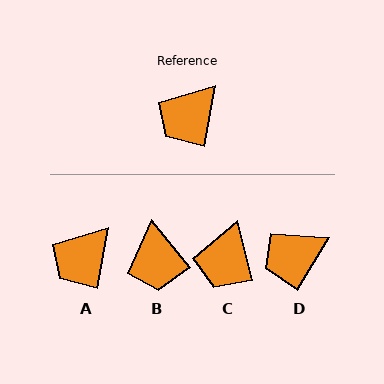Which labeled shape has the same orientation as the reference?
A.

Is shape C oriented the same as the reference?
No, it is off by about 25 degrees.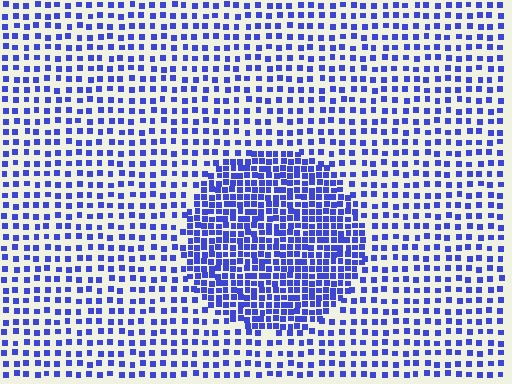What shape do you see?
I see a circle.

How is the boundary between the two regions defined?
The boundary is defined by a change in element density (approximately 2.2x ratio). All elements are the same color, size, and shape.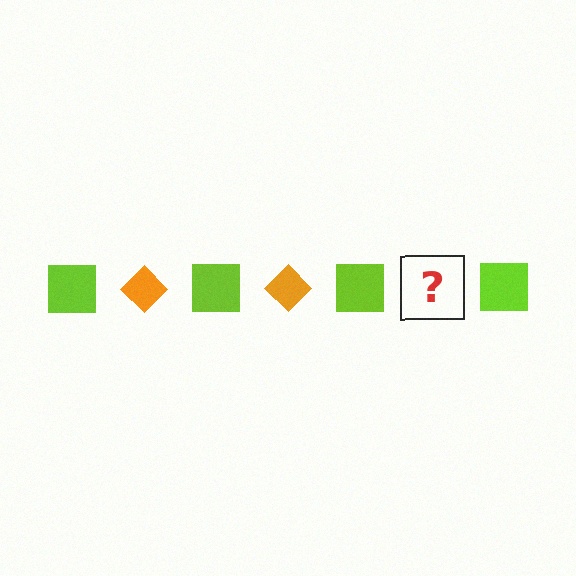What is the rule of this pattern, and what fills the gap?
The rule is that the pattern alternates between lime square and orange diamond. The gap should be filled with an orange diamond.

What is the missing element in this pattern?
The missing element is an orange diamond.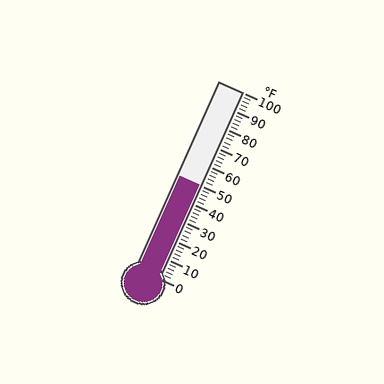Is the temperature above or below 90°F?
The temperature is below 90°F.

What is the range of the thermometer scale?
The thermometer scale ranges from 0°F to 100°F.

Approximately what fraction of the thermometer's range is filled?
The thermometer is filled to approximately 50% of its range.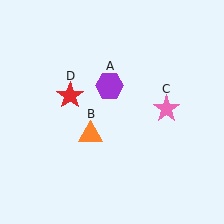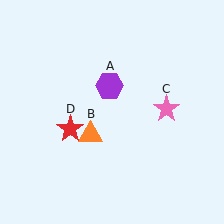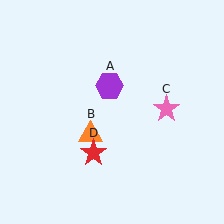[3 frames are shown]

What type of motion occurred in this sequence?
The red star (object D) rotated counterclockwise around the center of the scene.